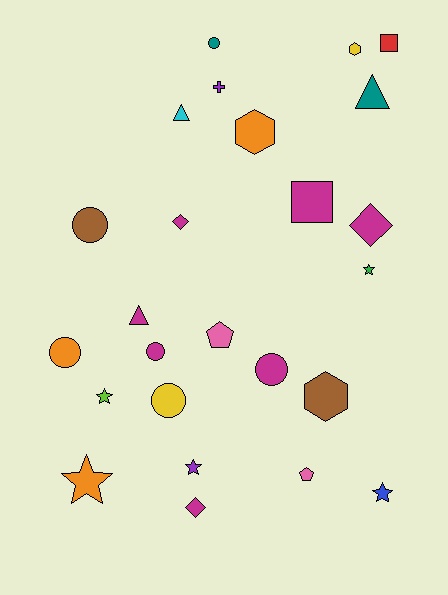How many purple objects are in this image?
There are 2 purple objects.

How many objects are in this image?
There are 25 objects.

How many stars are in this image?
There are 5 stars.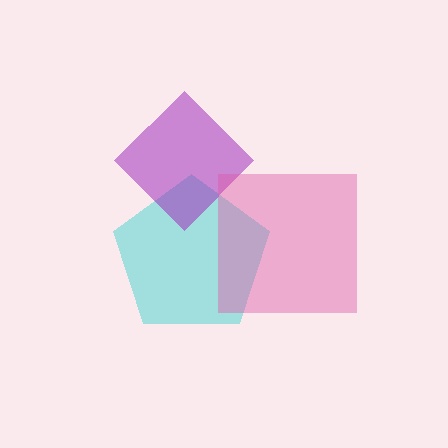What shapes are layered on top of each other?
The layered shapes are: a cyan pentagon, a purple diamond, a pink square.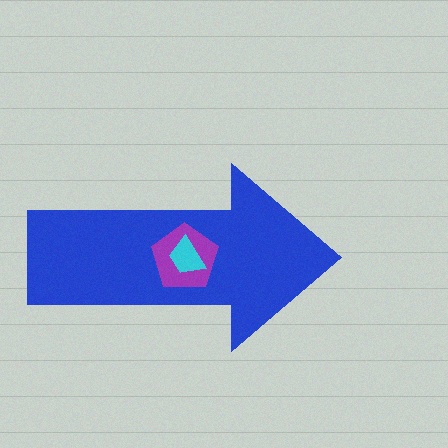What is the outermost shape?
The blue arrow.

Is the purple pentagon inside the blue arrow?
Yes.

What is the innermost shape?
The cyan trapezoid.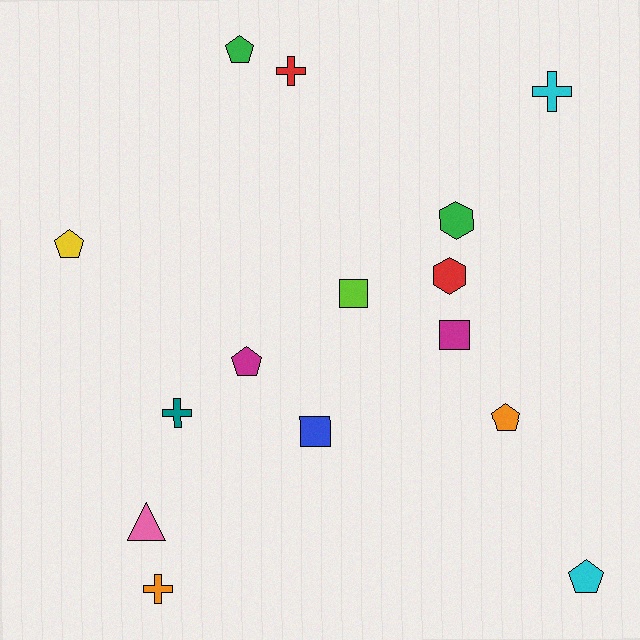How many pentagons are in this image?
There are 5 pentagons.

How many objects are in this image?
There are 15 objects.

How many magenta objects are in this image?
There are 2 magenta objects.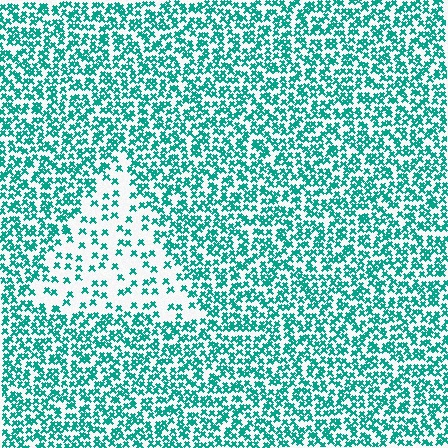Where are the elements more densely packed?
The elements are more densely packed outside the triangle boundary.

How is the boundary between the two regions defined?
The boundary is defined by a change in element density (approximately 2.7x ratio). All elements are the same color, size, and shape.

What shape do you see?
I see a triangle.